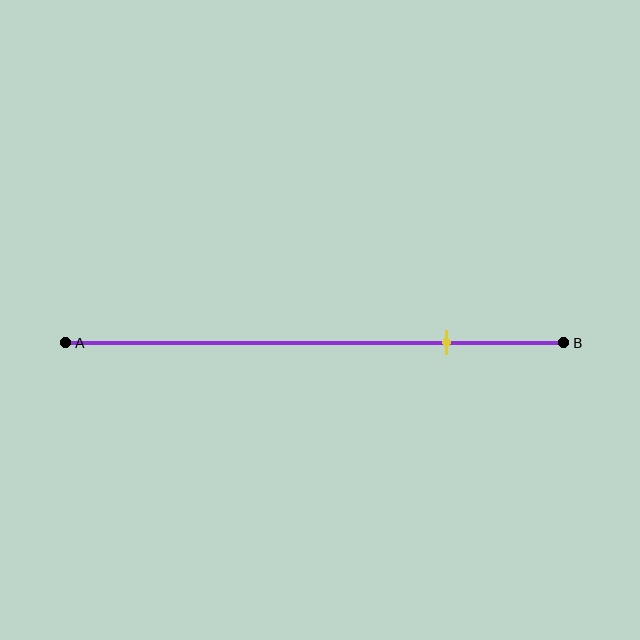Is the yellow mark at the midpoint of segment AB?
No, the mark is at about 75% from A, not at the 50% midpoint.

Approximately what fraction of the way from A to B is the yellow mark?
The yellow mark is approximately 75% of the way from A to B.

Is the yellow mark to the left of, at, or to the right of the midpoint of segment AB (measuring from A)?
The yellow mark is to the right of the midpoint of segment AB.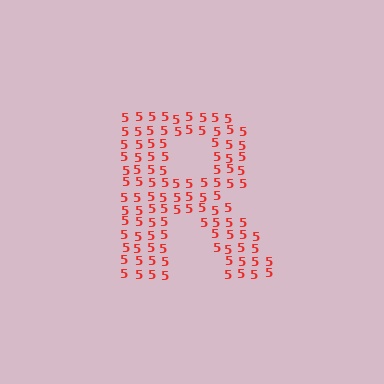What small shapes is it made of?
It is made of small digit 5's.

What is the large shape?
The large shape is the letter R.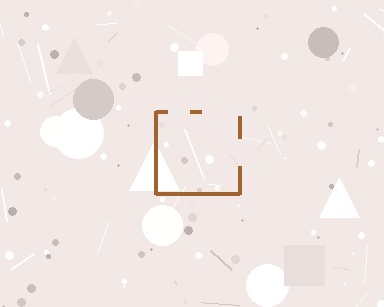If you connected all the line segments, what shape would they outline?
They would outline a square.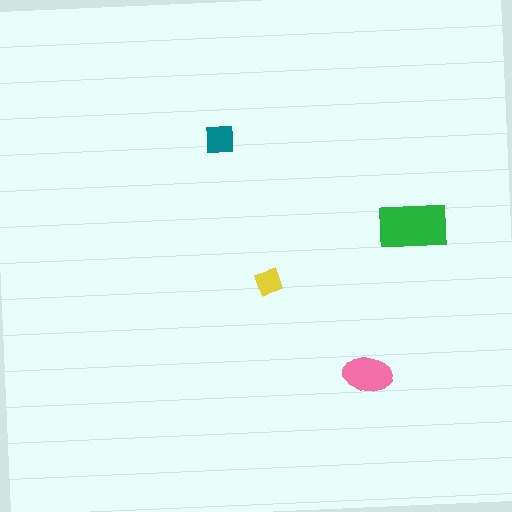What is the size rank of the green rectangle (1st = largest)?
1st.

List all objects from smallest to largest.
The yellow diamond, the teal square, the pink ellipse, the green rectangle.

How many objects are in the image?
There are 4 objects in the image.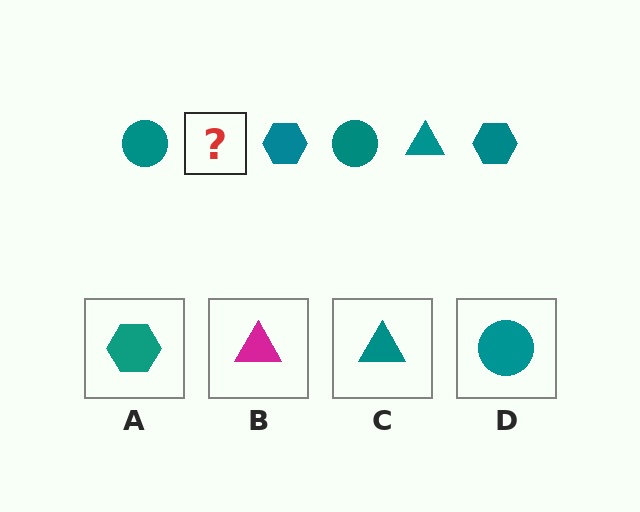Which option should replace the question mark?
Option C.